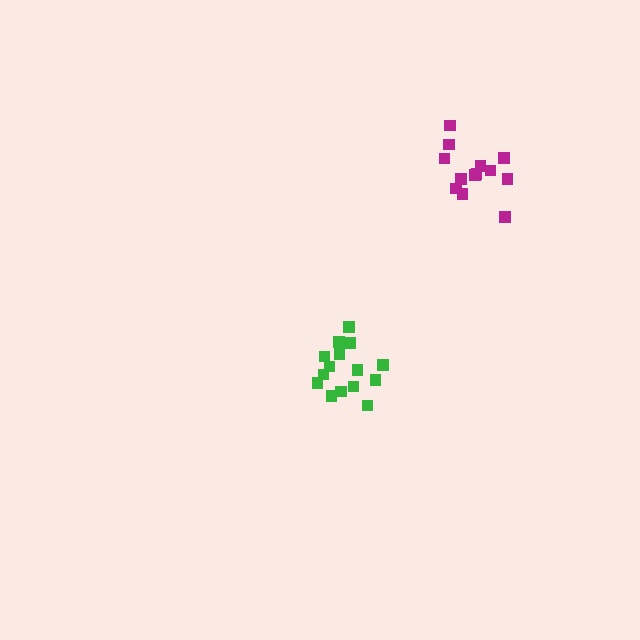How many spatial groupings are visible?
There are 2 spatial groupings.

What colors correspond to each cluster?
The clusters are colored: magenta, green.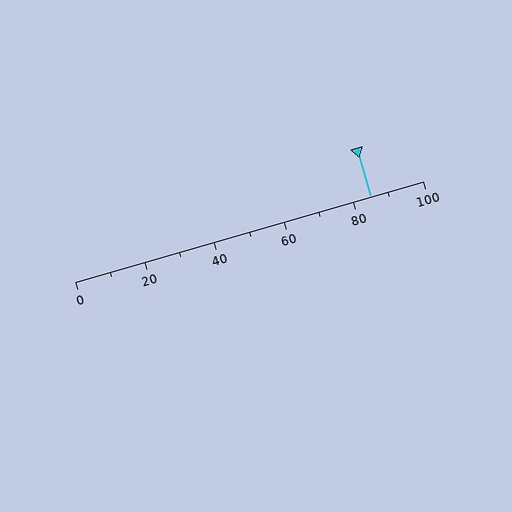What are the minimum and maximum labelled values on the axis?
The axis runs from 0 to 100.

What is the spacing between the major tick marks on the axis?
The major ticks are spaced 20 apart.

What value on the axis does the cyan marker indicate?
The marker indicates approximately 85.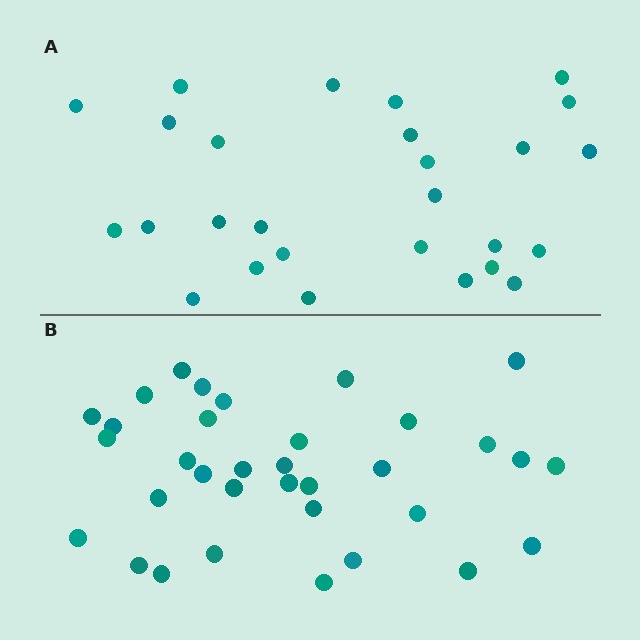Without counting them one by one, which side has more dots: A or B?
Region B (the bottom region) has more dots.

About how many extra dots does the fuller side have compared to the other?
Region B has roughly 8 or so more dots than region A.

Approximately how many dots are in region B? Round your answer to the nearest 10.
About 30 dots. (The exact count is 34, which rounds to 30.)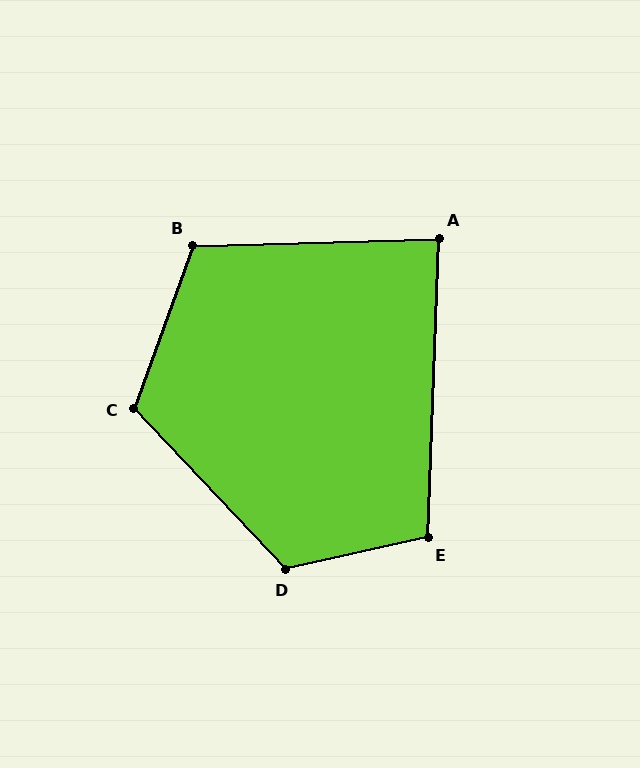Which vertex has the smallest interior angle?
A, at approximately 86 degrees.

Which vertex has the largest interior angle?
D, at approximately 121 degrees.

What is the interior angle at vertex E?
Approximately 104 degrees (obtuse).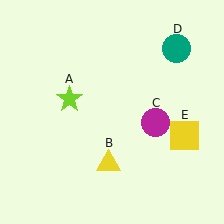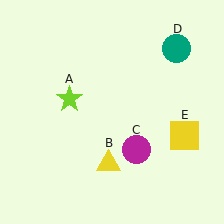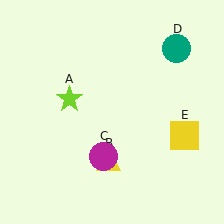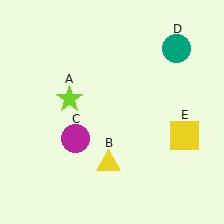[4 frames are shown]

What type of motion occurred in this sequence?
The magenta circle (object C) rotated clockwise around the center of the scene.